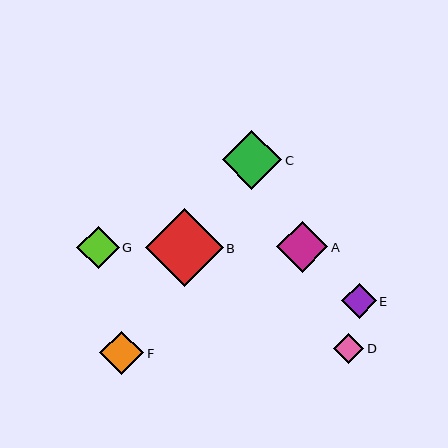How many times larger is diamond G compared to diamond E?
Diamond G is approximately 1.2 times the size of diamond E.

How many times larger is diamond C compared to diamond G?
Diamond C is approximately 1.4 times the size of diamond G.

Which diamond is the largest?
Diamond B is the largest with a size of approximately 78 pixels.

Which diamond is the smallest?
Diamond D is the smallest with a size of approximately 30 pixels.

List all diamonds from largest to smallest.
From largest to smallest: B, C, A, F, G, E, D.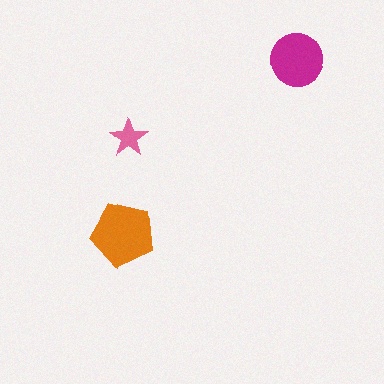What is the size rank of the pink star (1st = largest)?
3rd.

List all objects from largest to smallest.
The orange pentagon, the magenta circle, the pink star.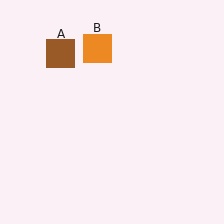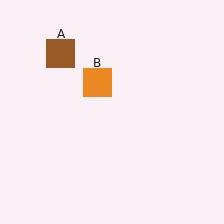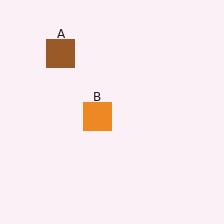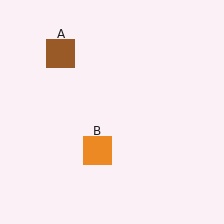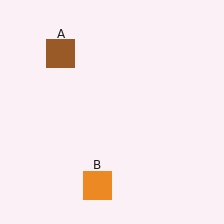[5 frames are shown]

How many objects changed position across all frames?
1 object changed position: orange square (object B).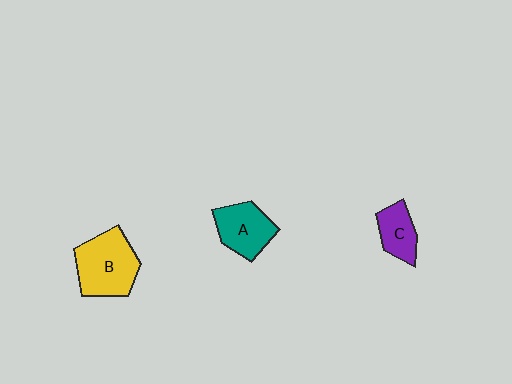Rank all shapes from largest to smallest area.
From largest to smallest: B (yellow), A (teal), C (purple).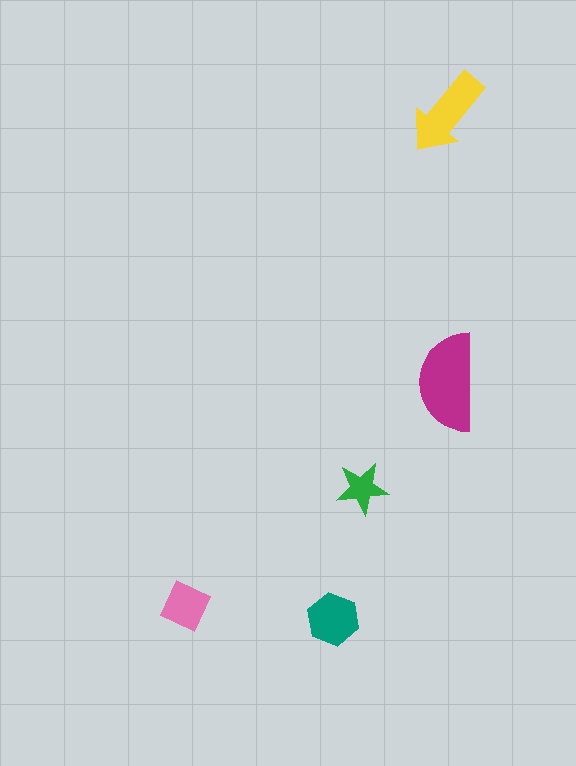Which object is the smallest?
The green star.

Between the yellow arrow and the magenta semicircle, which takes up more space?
The magenta semicircle.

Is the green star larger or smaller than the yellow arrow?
Smaller.